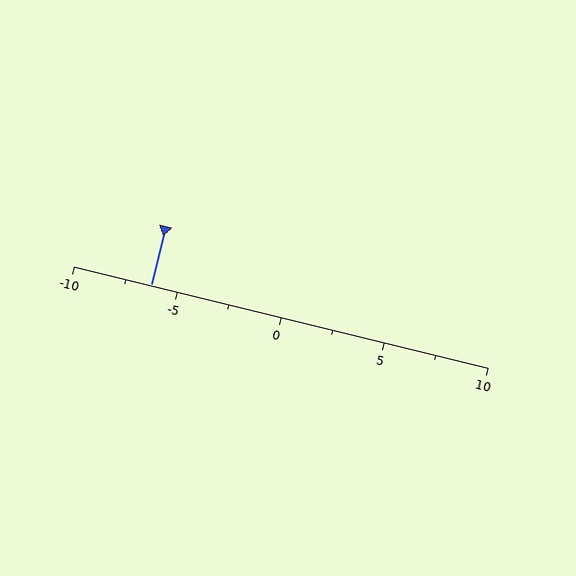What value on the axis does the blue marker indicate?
The marker indicates approximately -6.2.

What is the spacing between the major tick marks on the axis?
The major ticks are spaced 5 apart.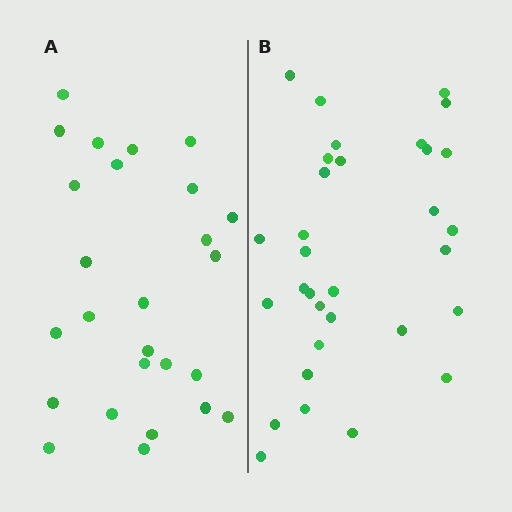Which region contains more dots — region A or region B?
Region B (the right region) has more dots.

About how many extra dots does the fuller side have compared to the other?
Region B has about 6 more dots than region A.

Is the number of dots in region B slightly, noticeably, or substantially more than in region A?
Region B has only slightly more — the two regions are fairly close. The ratio is roughly 1.2 to 1.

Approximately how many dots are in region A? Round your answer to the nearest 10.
About 30 dots. (The exact count is 26, which rounds to 30.)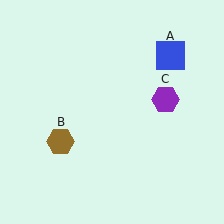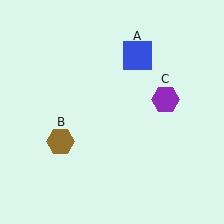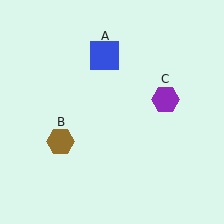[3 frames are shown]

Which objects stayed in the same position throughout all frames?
Brown hexagon (object B) and purple hexagon (object C) remained stationary.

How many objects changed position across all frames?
1 object changed position: blue square (object A).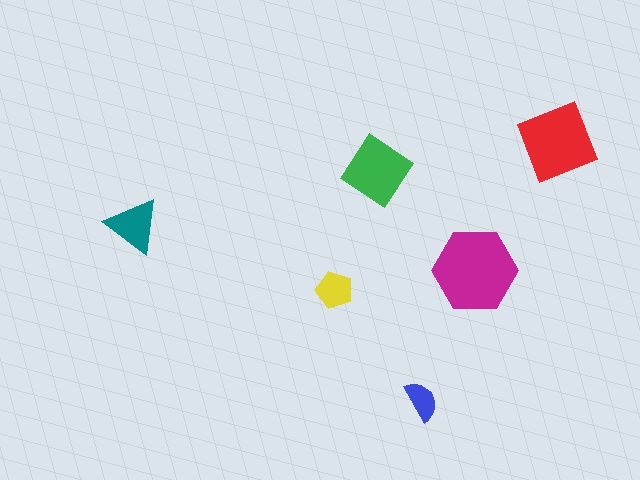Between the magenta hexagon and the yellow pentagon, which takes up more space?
The magenta hexagon.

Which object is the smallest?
The blue semicircle.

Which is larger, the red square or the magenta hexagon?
The magenta hexagon.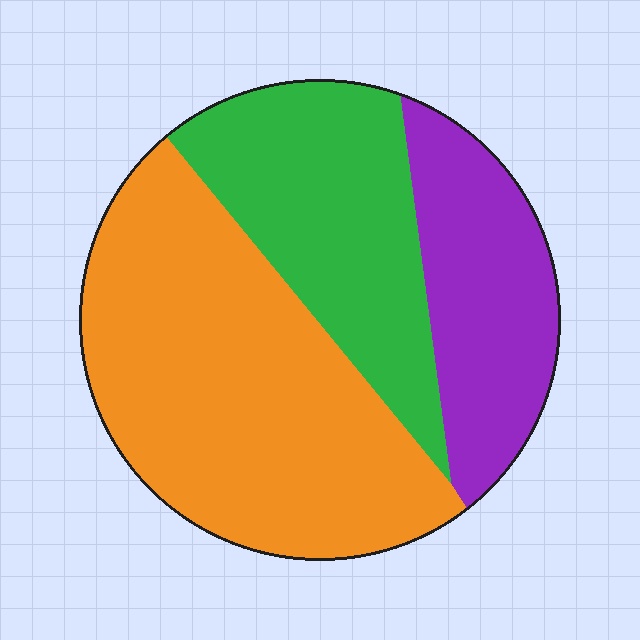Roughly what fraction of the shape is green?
Green covers roughly 30% of the shape.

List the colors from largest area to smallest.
From largest to smallest: orange, green, purple.